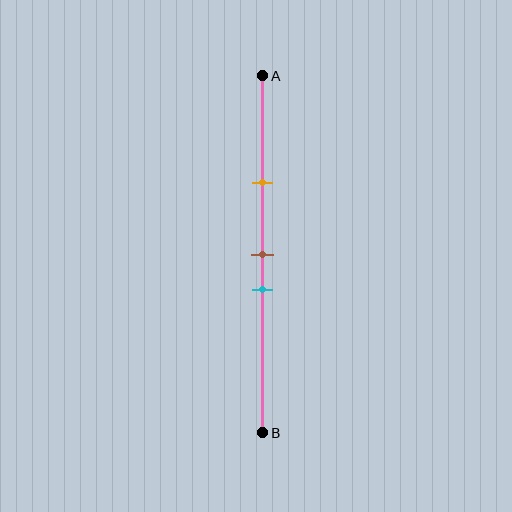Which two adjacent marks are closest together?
The brown and cyan marks are the closest adjacent pair.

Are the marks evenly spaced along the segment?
No, the marks are not evenly spaced.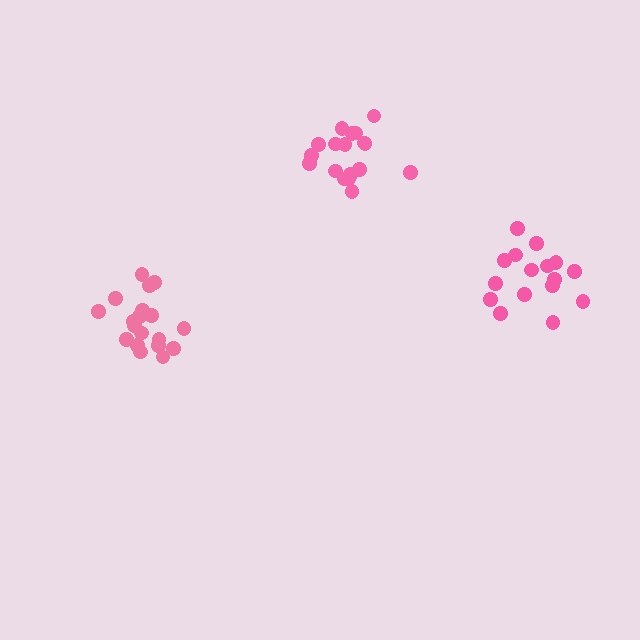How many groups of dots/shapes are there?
There are 3 groups.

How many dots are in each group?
Group 1: 19 dots, Group 2: 18 dots, Group 3: 16 dots (53 total).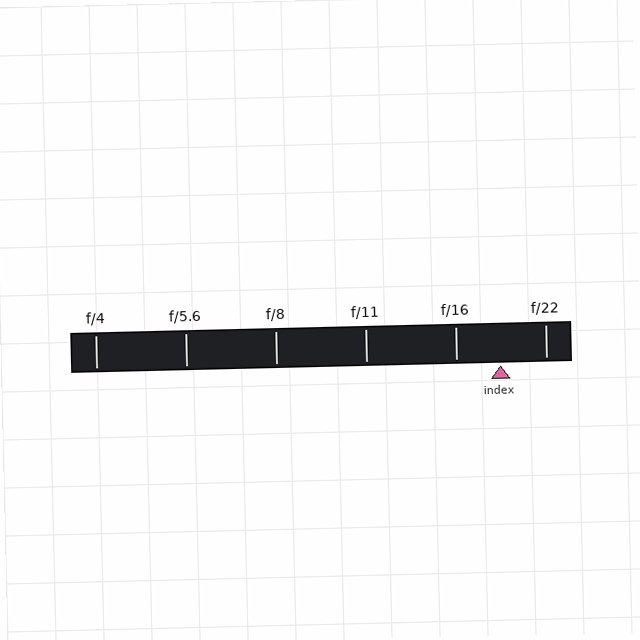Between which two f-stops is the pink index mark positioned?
The index mark is between f/16 and f/22.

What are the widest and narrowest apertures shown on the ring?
The widest aperture shown is f/4 and the narrowest is f/22.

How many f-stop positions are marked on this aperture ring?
There are 6 f-stop positions marked.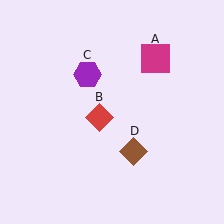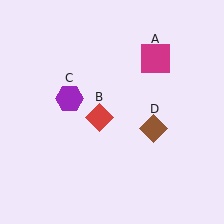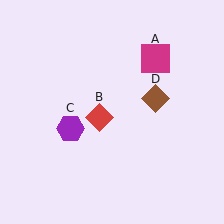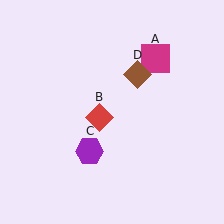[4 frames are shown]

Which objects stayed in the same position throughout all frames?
Magenta square (object A) and red diamond (object B) remained stationary.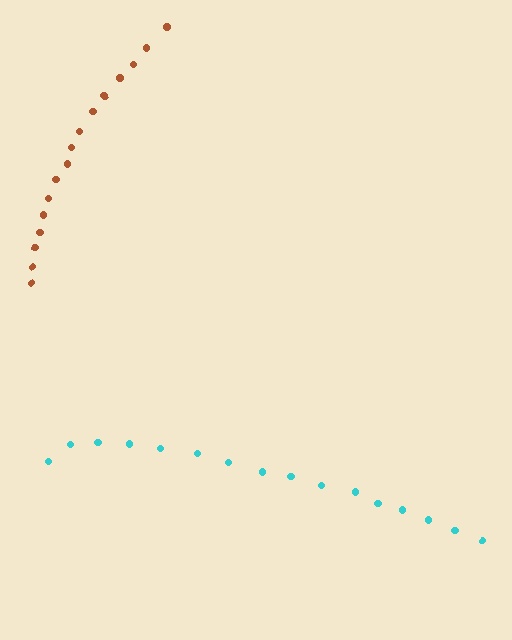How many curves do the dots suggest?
There are 2 distinct paths.